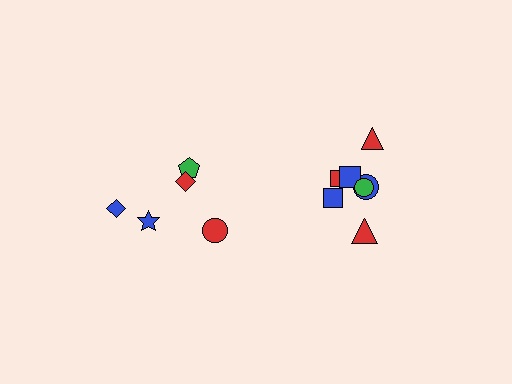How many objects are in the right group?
There are 7 objects.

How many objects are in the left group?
There are 5 objects.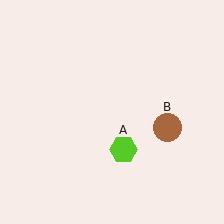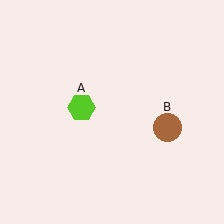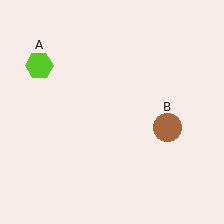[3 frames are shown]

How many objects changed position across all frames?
1 object changed position: lime hexagon (object A).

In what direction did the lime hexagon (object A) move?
The lime hexagon (object A) moved up and to the left.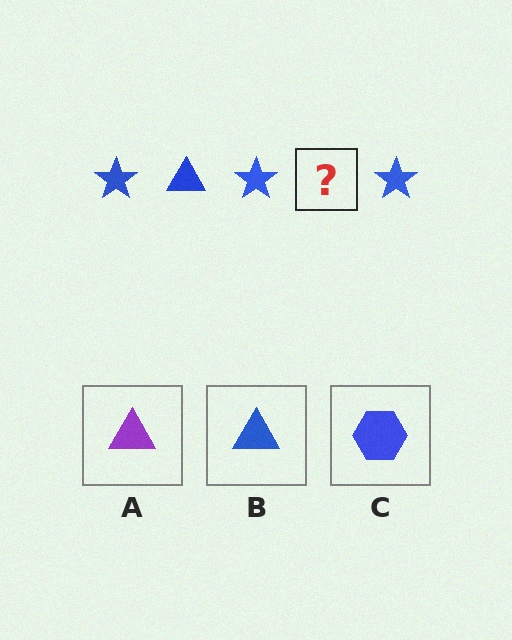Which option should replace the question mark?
Option B.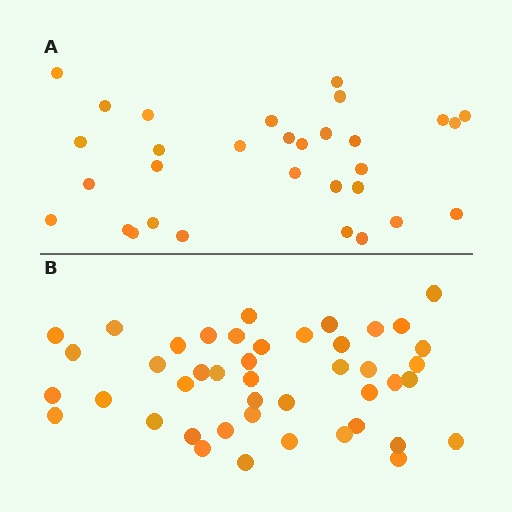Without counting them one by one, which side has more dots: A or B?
Region B (the bottom region) has more dots.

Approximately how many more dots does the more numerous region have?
Region B has approximately 15 more dots than region A.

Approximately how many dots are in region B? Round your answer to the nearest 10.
About 40 dots. (The exact count is 44, which rounds to 40.)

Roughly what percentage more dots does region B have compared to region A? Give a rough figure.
About 40% more.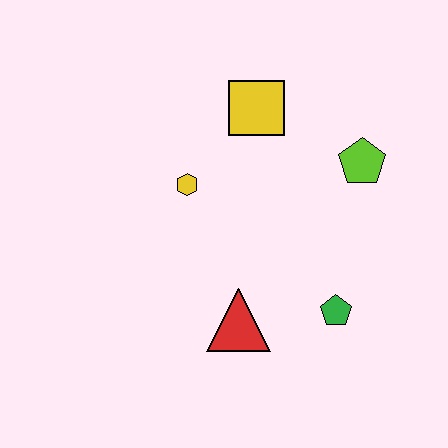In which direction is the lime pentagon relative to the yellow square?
The lime pentagon is to the right of the yellow square.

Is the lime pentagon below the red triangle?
No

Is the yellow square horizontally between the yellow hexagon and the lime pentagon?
Yes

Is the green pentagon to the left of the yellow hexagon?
No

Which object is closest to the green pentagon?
The red triangle is closest to the green pentagon.